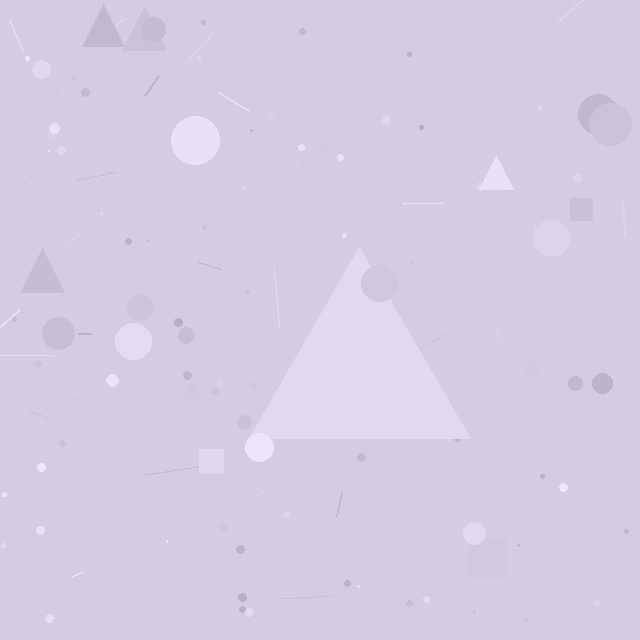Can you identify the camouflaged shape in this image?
The camouflaged shape is a triangle.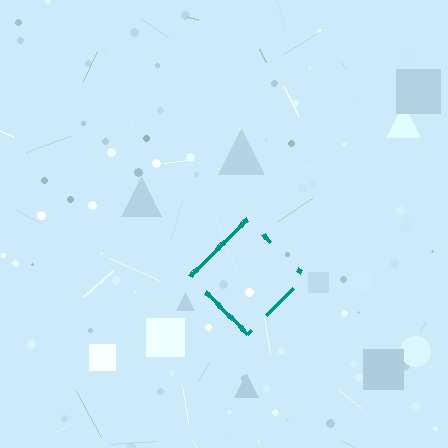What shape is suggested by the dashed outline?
The dashed outline suggests a diamond.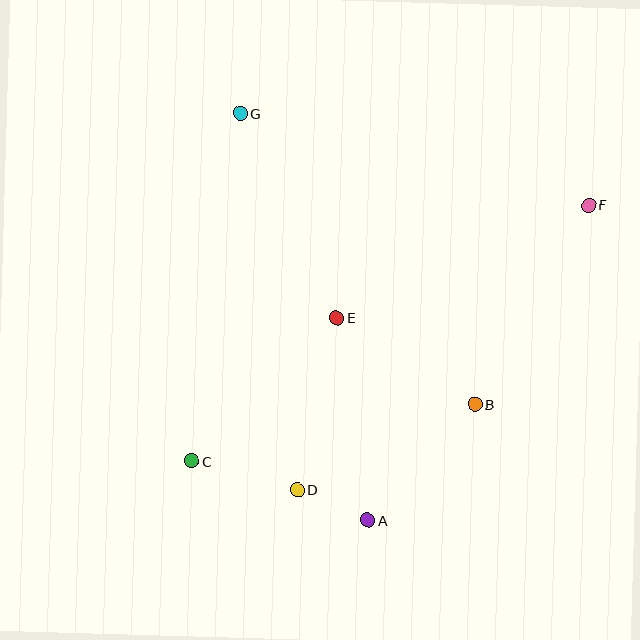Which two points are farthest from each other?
Points C and F are farthest from each other.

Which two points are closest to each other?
Points A and D are closest to each other.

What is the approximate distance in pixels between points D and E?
The distance between D and E is approximately 176 pixels.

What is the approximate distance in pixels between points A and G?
The distance between A and G is approximately 426 pixels.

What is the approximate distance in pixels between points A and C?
The distance between A and C is approximately 186 pixels.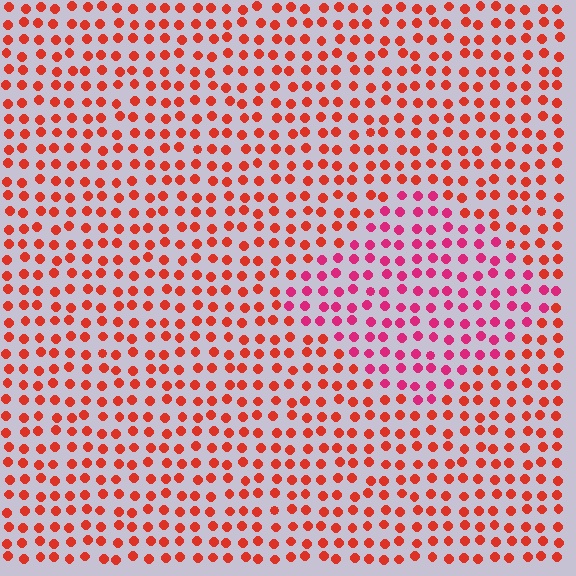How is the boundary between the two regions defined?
The boundary is defined purely by a slight shift in hue (about 33 degrees). Spacing, size, and orientation are identical on both sides.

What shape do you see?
I see a diamond.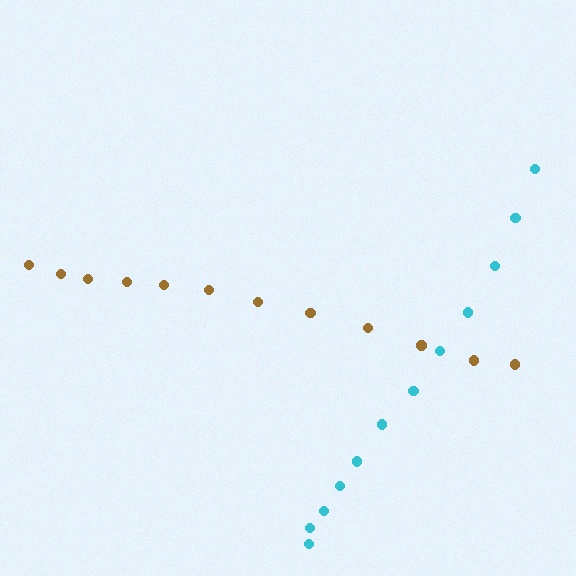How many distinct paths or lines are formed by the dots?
There are 2 distinct paths.